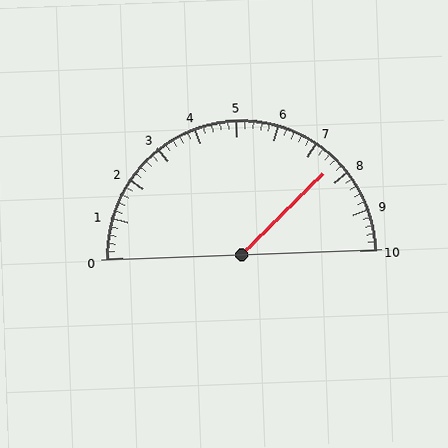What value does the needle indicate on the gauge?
The needle indicates approximately 7.6.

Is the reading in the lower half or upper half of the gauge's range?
The reading is in the upper half of the range (0 to 10).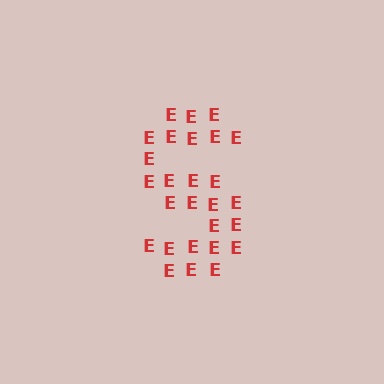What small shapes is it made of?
It is made of small letter E's.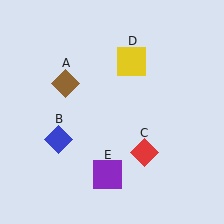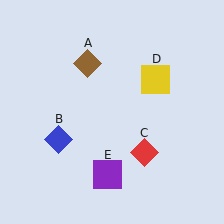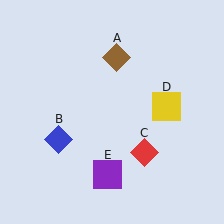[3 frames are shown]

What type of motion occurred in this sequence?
The brown diamond (object A), yellow square (object D) rotated clockwise around the center of the scene.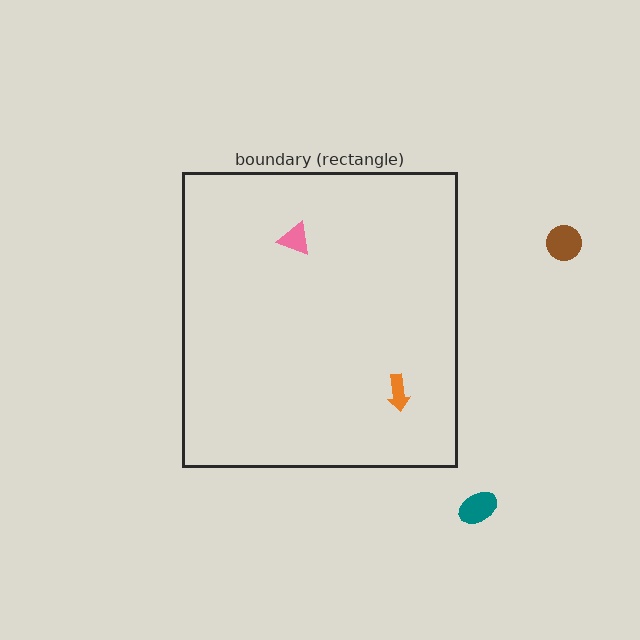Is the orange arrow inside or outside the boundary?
Inside.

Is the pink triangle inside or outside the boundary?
Inside.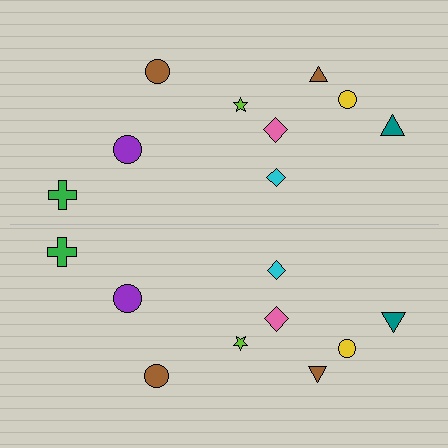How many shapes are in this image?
There are 18 shapes in this image.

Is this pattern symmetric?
Yes, this pattern has bilateral (reflection) symmetry.